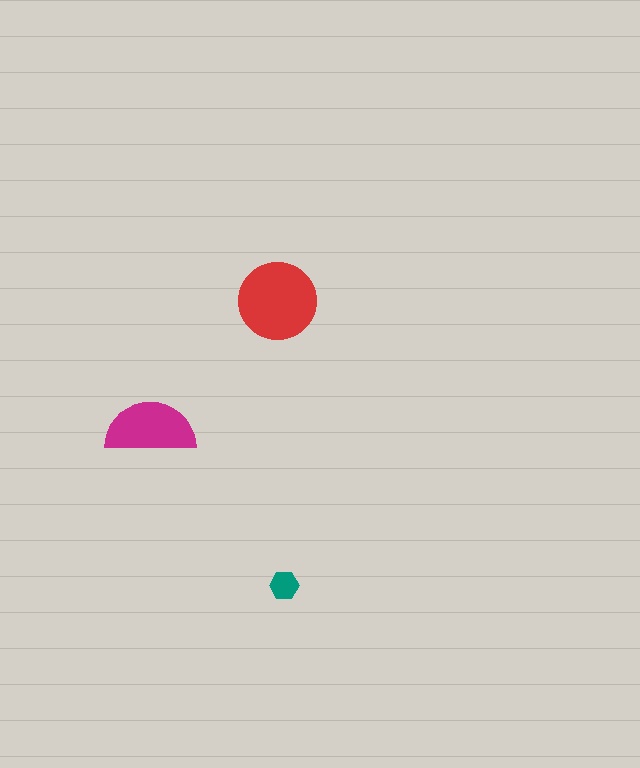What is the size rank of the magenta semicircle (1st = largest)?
2nd.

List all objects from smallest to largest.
The teal hexagon, the magenta semicircle, the red circle.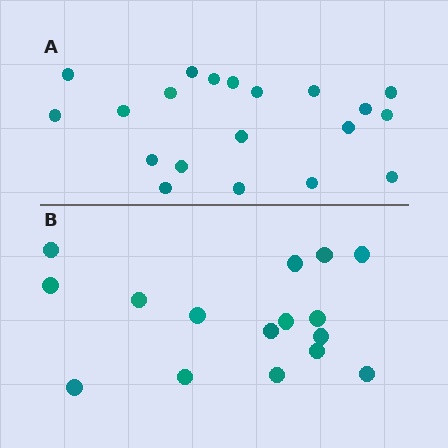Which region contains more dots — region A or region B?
Region A (the top region) has more dots.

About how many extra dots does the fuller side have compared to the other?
Region A has about 4 more dots than region B.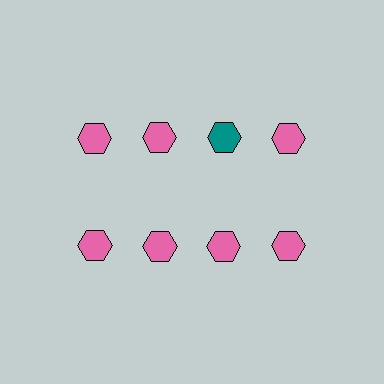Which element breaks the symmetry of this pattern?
The teal hexagon in the top row, center column breaks the symmetry. All other shapes are pink hexagons.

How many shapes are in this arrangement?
There are 8 shapes arranged in a grid pattern.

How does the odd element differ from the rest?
It has a different color: teal instead of pink.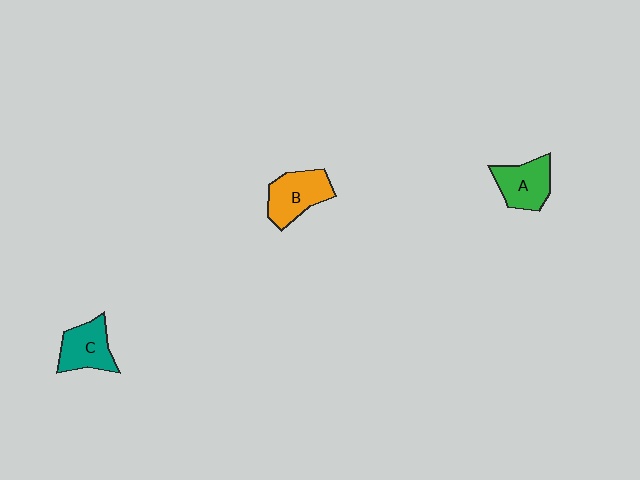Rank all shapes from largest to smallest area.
From largest to smallest: B (orange), A (green), C (teal).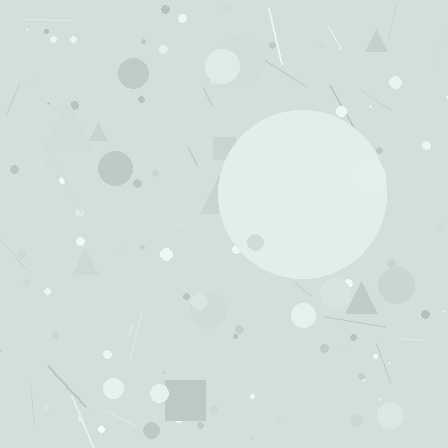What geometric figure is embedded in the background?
A circle is embedded in the background.